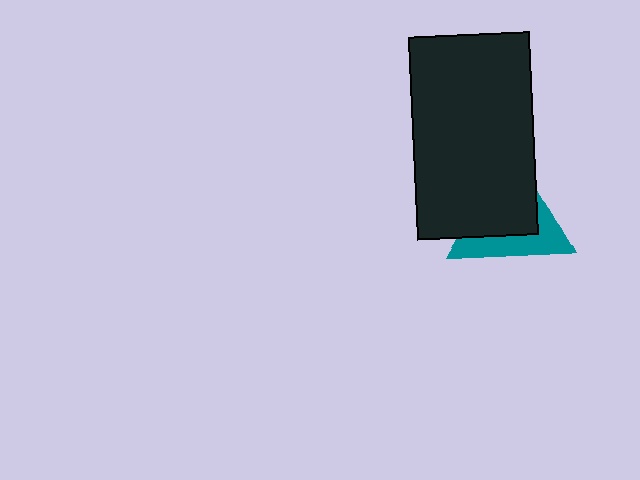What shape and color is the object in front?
The object in front is a black rectangle.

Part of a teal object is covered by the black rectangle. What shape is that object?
It is a triangle.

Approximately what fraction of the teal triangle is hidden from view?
Roughly 61% of the teal triangle is hidden behind the black rectangle.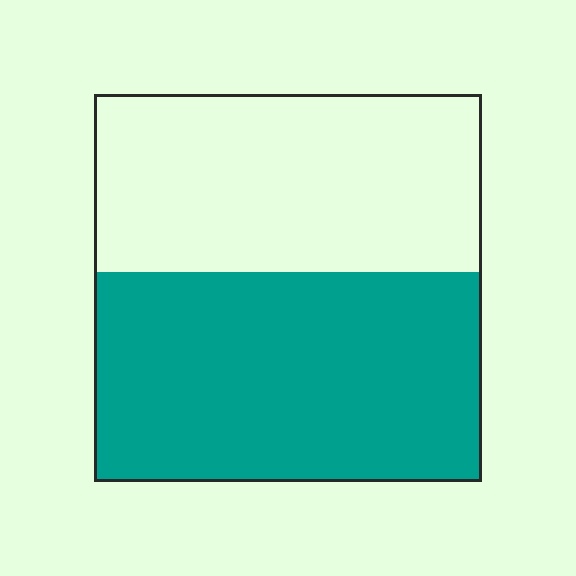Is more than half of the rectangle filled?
Yes.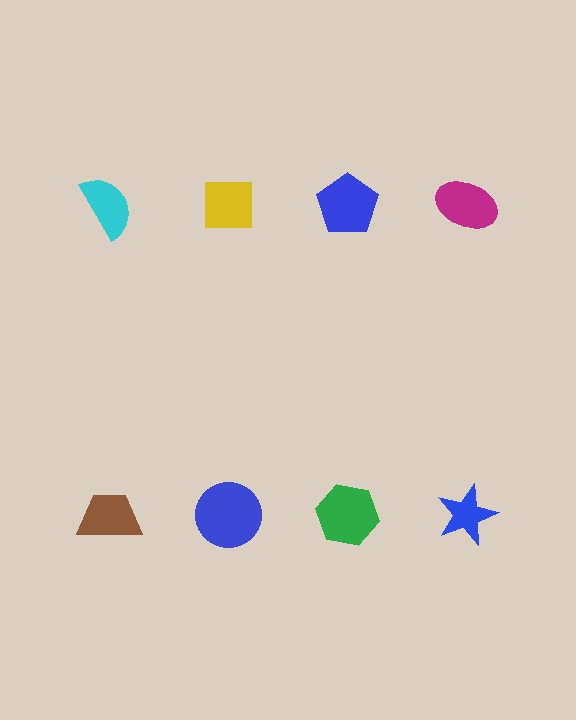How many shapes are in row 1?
4 shapes.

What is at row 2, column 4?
A blue star.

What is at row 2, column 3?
A green hexagon.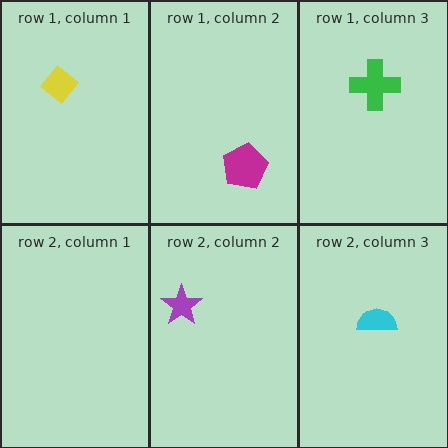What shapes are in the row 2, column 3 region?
The cyan semicircle.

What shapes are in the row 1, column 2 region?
The magenta pentagon.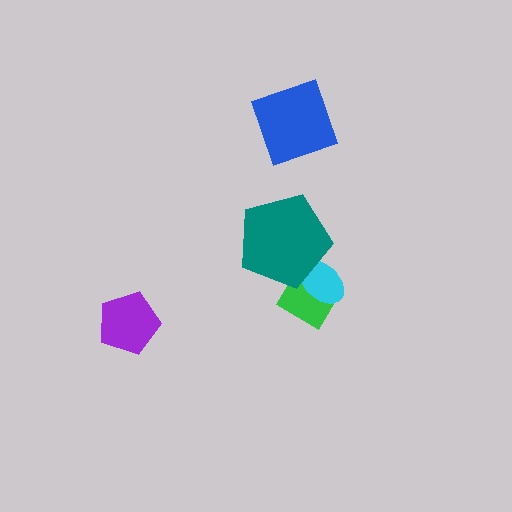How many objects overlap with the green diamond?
2 objects overlap with the green diamond.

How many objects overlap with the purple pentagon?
0 objects overlap with the purple pentagon.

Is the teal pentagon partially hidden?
No, no other shape covers it.